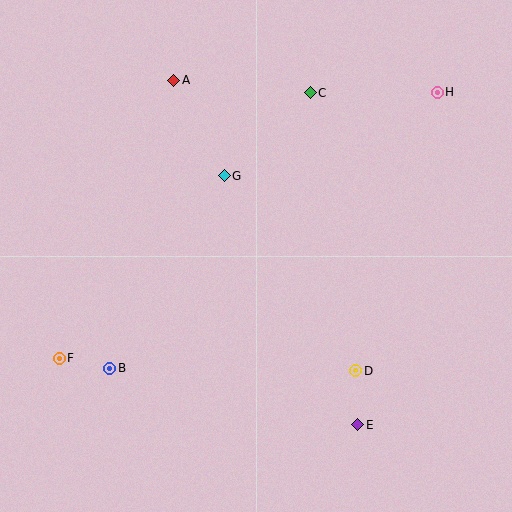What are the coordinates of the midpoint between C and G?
The midpoint between C and G is at (267, 134).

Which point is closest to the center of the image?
Point G at (224, 176) is closest to the center.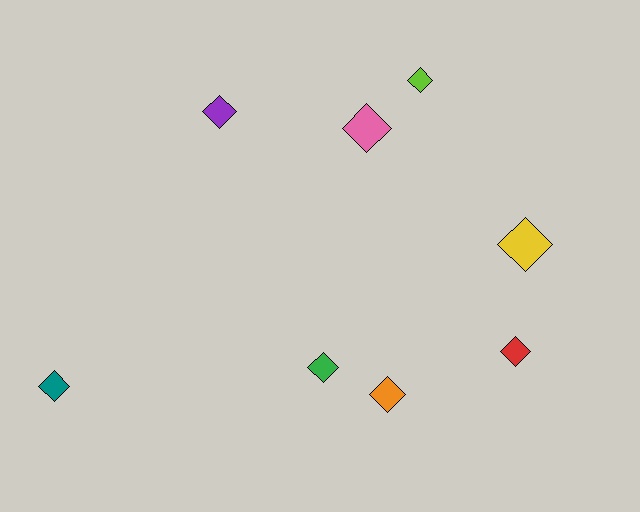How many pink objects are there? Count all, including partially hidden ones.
There is 1 pink object.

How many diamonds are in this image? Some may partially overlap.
There are 8 diamonds.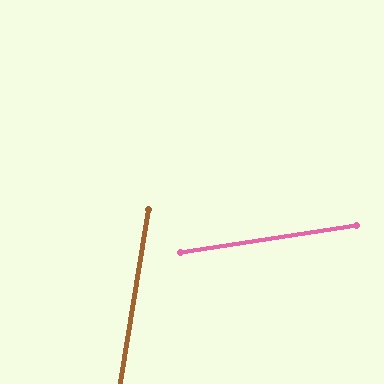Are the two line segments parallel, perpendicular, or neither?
Neither parallel nor perpendicular — they differ by about 72°.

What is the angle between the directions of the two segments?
Approximately 72 degrees.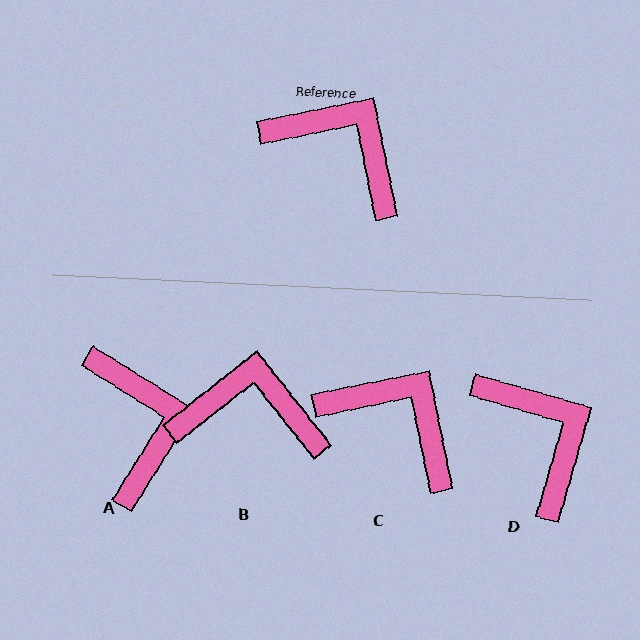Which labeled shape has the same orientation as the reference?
C.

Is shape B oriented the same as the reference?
No, it is off by about 27 degrees.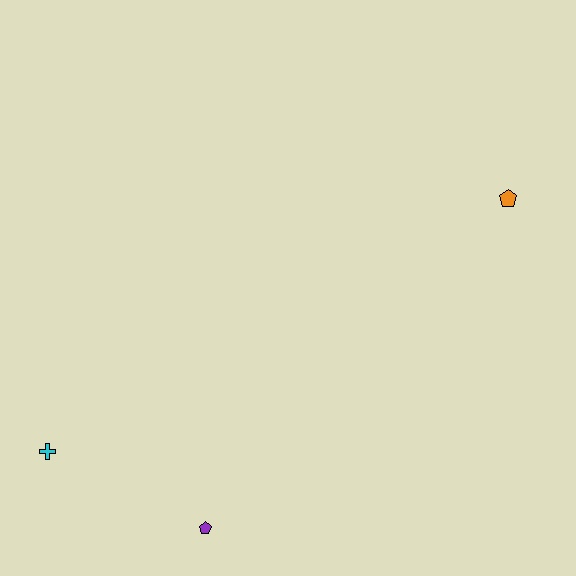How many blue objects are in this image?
There are no blue objects.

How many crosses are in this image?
There is 1 cross.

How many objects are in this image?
There are 3 objects.